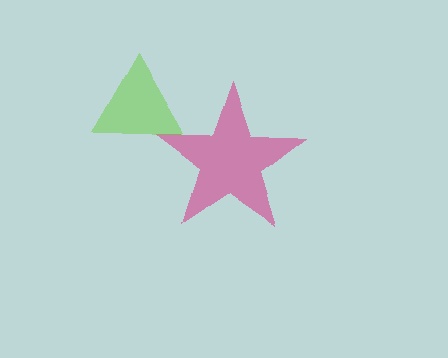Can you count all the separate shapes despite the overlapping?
Yes, there are 2 separate shapes.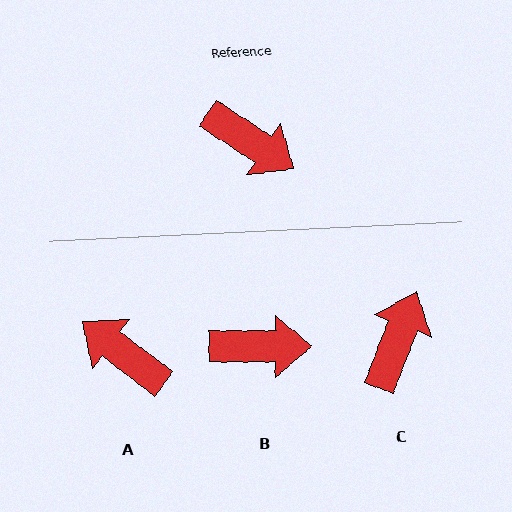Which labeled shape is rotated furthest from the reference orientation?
A, about 176 degrees away.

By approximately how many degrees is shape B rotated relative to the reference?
Approximately 33 degrees counter-clockwise.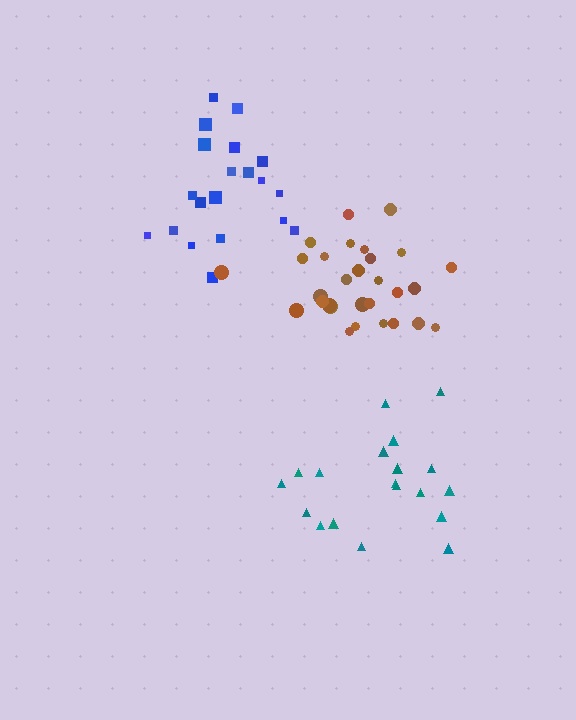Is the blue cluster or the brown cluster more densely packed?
Brown.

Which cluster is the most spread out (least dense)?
Teal.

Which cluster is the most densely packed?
Brown.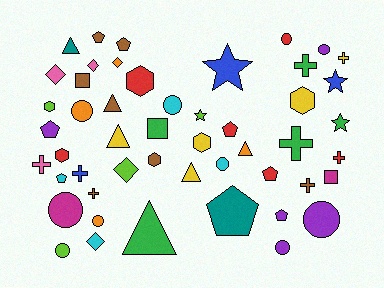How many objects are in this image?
There are 50 objects.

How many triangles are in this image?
There are 6 triangles.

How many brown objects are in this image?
There are 7 brown objects.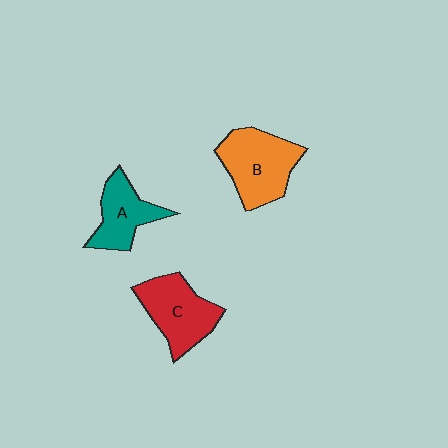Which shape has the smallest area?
Shape A (teal).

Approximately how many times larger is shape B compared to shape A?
Approximately 1.4 times.